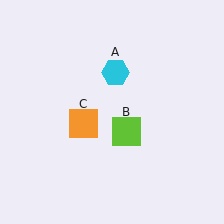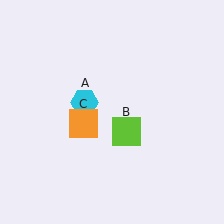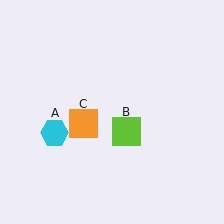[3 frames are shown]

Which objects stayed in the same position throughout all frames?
Lime square (object B) and orange square (object C) remained stationary.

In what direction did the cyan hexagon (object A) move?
The cyan hexagon (object A) moved down and to the left.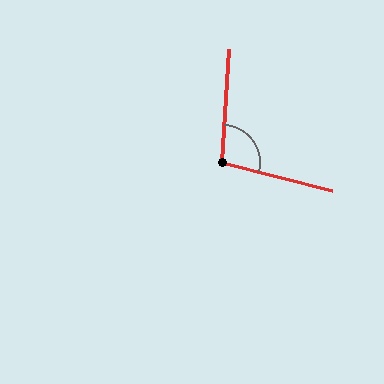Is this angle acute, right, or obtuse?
It is obtuse.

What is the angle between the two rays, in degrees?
Approximately 100 degrees.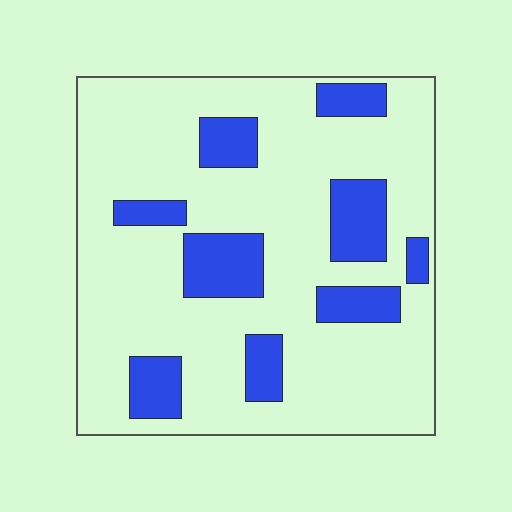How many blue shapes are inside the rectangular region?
9.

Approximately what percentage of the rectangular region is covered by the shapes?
Approximately 20%.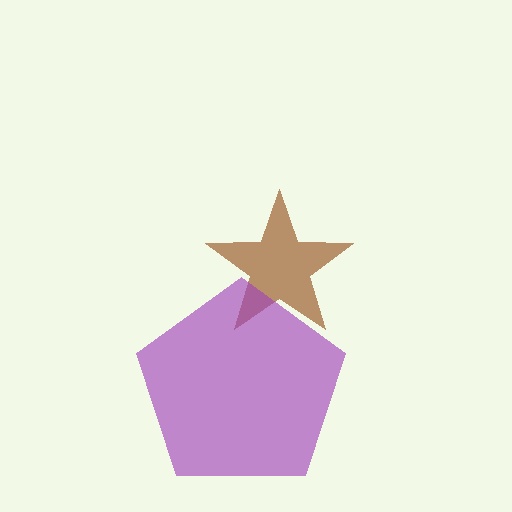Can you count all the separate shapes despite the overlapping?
Yes, there are 2 separate shapes.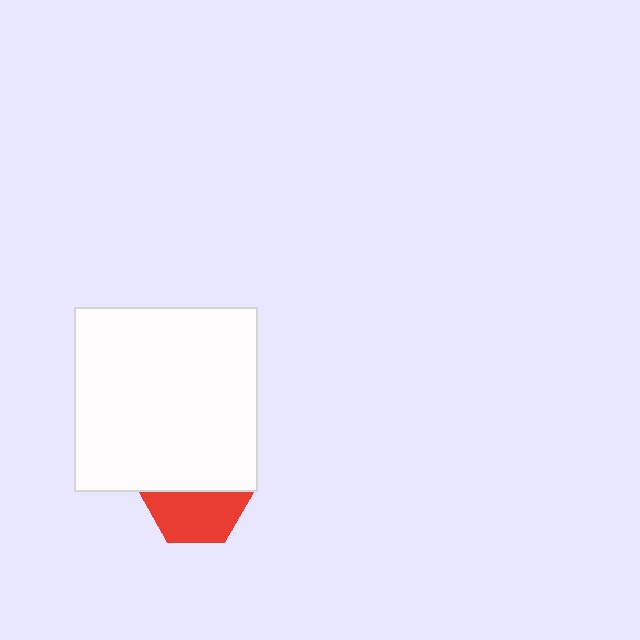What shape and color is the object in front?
The object in front is a white rectangle.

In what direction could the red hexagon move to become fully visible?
The red hexagon could move down. That would shift it out from behind the white rectangle entirely.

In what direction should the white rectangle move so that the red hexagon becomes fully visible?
The white rectangle should move up. That is the shortest direction to clear the overlap and leave the red hexagon fully visible.